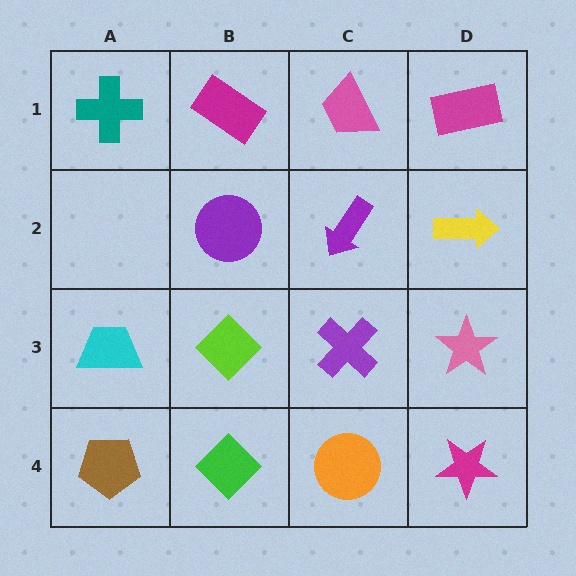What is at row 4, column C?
An orange circle.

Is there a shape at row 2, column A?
No, that cell is empty.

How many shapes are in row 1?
4 shapes.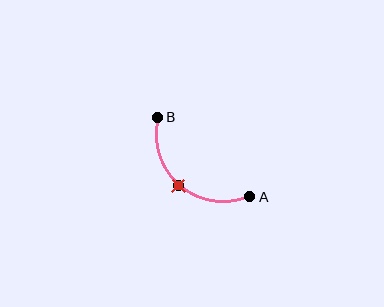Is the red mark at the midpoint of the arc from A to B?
Yes. The red mark lies on the arc at equal arc-length from both A and B — it is the arc midpoint.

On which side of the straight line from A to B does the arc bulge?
The arc bulges below and to the left of the straight line connecting A and B.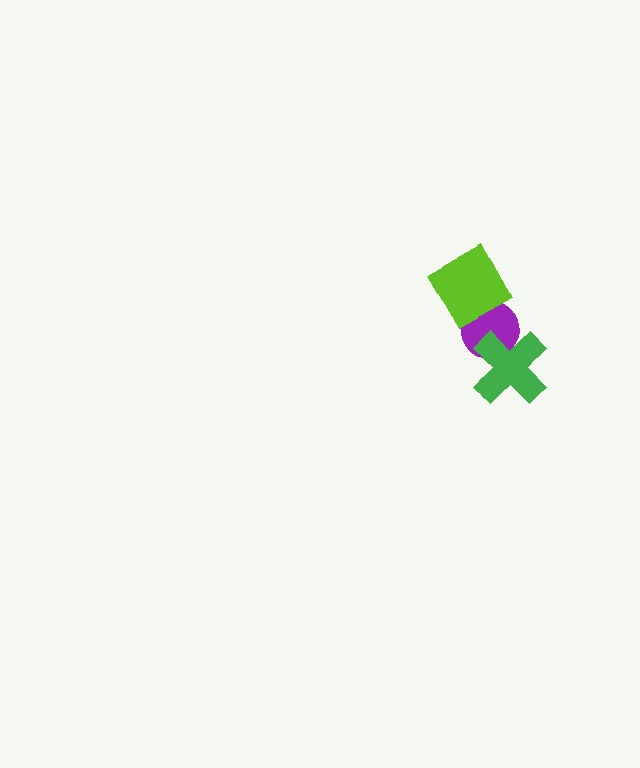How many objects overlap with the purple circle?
2 objects overlap with the purple circle.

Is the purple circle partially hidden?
Yes, it is partially covered by another shape.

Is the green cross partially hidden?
No, no other shape covers it.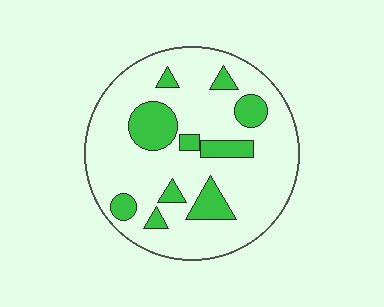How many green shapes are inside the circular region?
10.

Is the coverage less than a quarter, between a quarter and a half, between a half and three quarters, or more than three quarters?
Less than a quarter.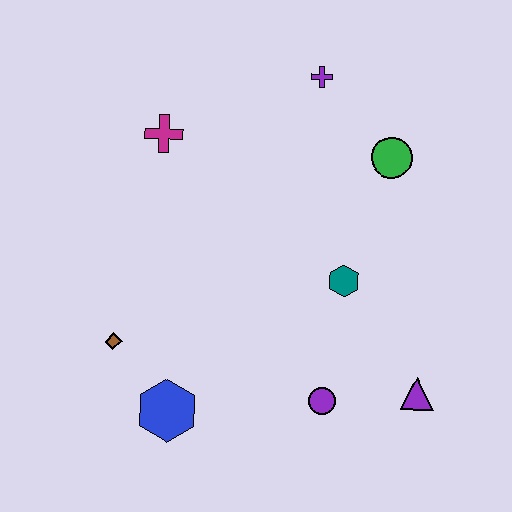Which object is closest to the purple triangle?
The purple circle is closest to the purple triangle.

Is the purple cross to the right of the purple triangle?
No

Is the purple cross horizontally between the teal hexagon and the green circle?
No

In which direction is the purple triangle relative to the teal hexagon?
The purple triangle is below the teal hexagon.